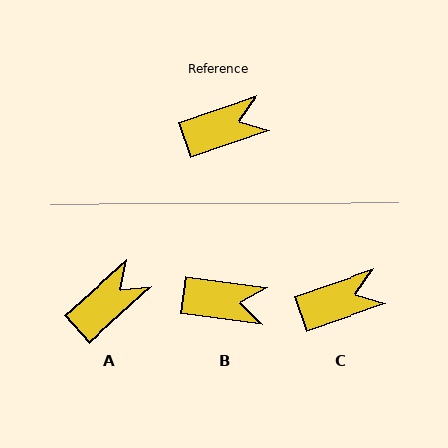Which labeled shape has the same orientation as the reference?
C.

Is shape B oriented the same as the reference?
No, it is off by about 27 degrees.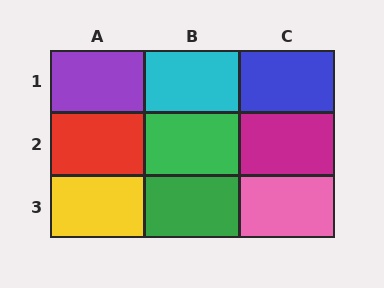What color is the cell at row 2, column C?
Magenta.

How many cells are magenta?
1 cell is magenta.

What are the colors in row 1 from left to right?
Purple, cyan, blue.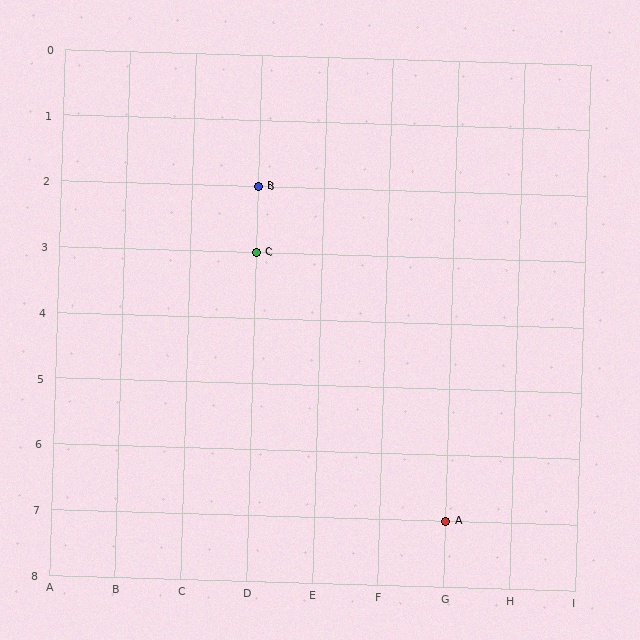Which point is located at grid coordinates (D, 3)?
Point C is at (D, 3).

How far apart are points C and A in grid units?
Points C and A are 3 columns and 4 rows apart (about 5.0 grid units diagonally).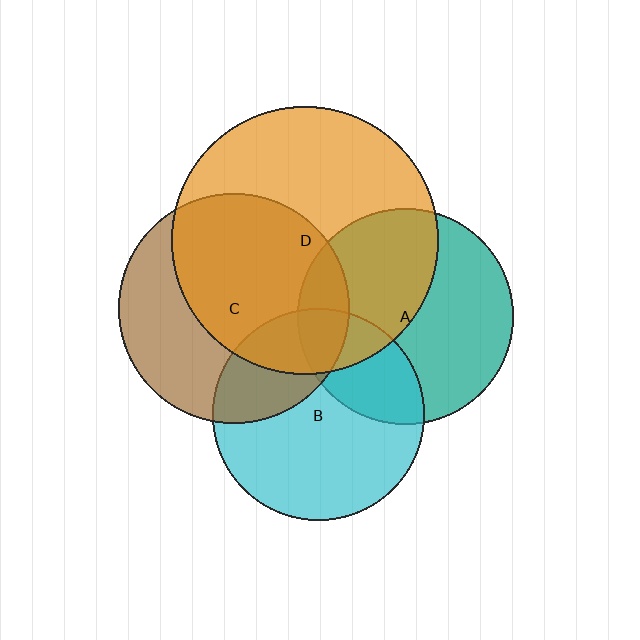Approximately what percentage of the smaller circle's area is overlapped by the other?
Approximately 30%.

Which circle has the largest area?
Circle D (orange).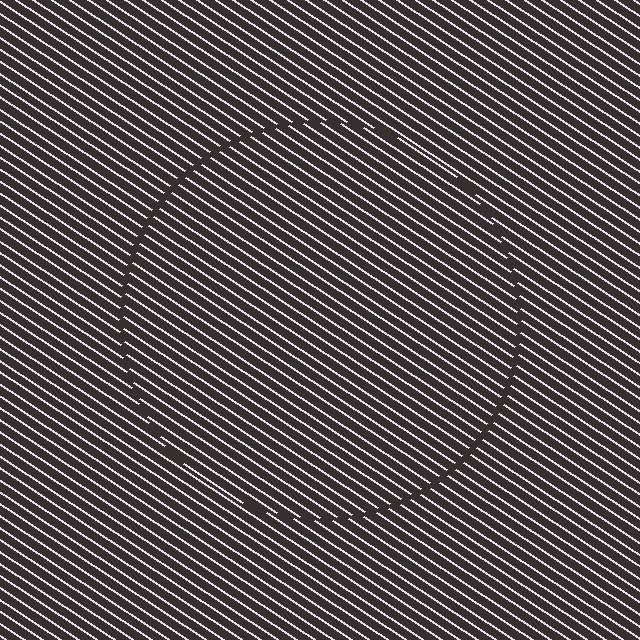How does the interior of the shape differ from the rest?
The interior of the shape contains the same grating, shifted by half a period — the contour is defined by the phase discontinuity where line-ends from the inner and outer gratings abut.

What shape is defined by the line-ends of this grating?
An illusory circle. The interior of the shape contains the same grating, shifted by half a period — the contour is defined by the phase discontinuity where line-ends from the inner and outer gratings abut.